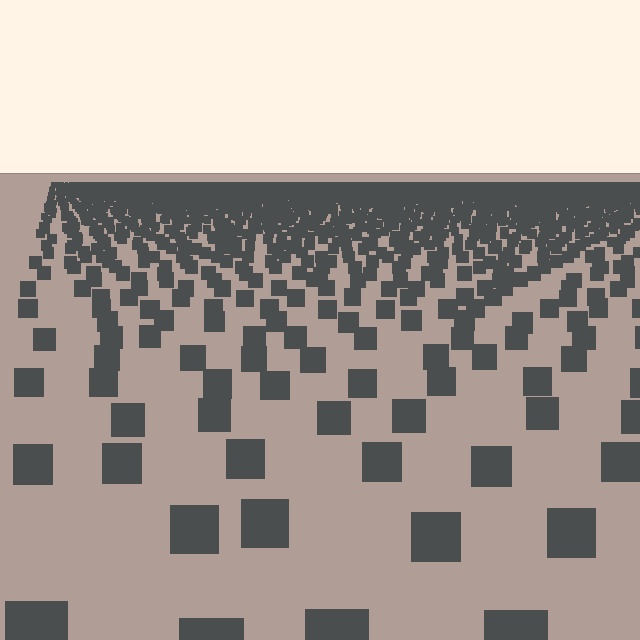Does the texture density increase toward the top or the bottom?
Density increases toward the top.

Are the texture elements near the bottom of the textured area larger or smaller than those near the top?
Larger. Near the bottom, elements are closer to the viewer and appear at a bigger on-screen size.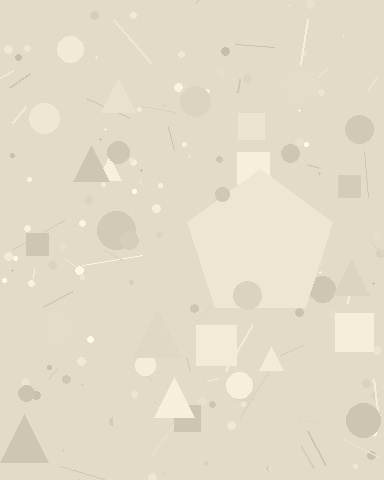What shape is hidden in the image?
A pentagon is hidden in the image.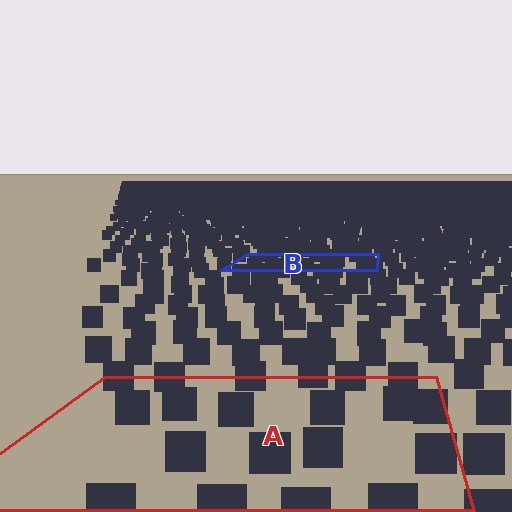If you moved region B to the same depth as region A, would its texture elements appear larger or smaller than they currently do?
They would appear larger. At a closer depth, the same texture elements are projected at a bigger on-screen size.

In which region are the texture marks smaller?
The texture marks are smaller in region B, because it is farther away.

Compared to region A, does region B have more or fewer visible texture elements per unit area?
Region B has more texture elements per unit area — they are packed more densely because it is farther away.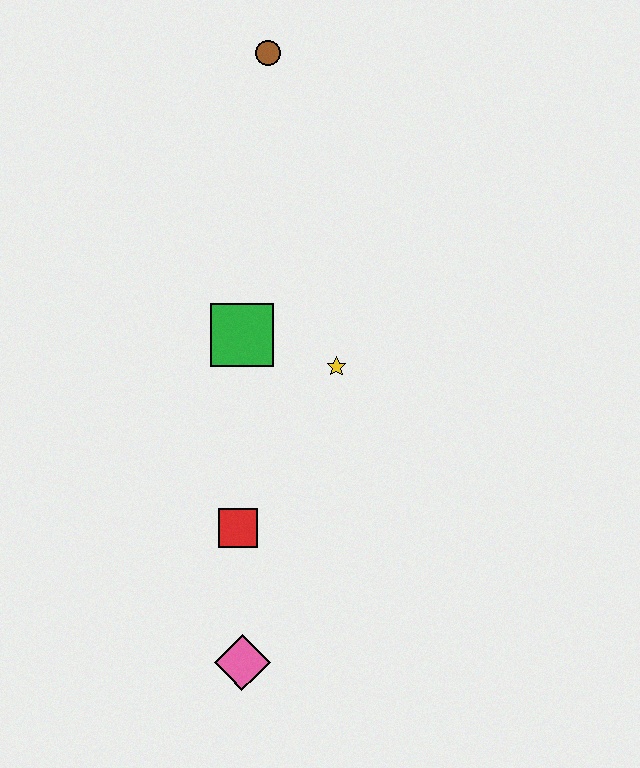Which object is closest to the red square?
The pink diamond is closest to the red square.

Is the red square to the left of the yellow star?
Yes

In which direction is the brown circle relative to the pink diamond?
The brown circle is above the pink diamond.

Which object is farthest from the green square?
The pink diamond is farthest from the green square.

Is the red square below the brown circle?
Yes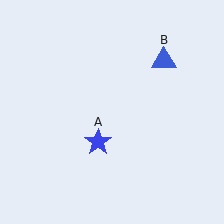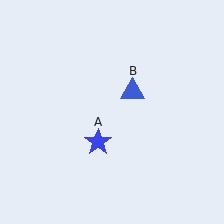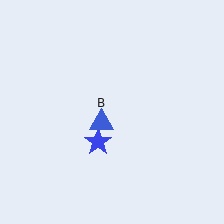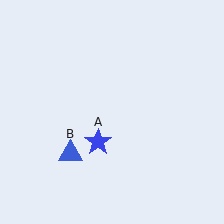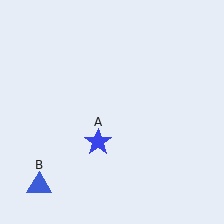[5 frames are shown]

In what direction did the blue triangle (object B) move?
The blue triangle (object B) moved down and to the left.